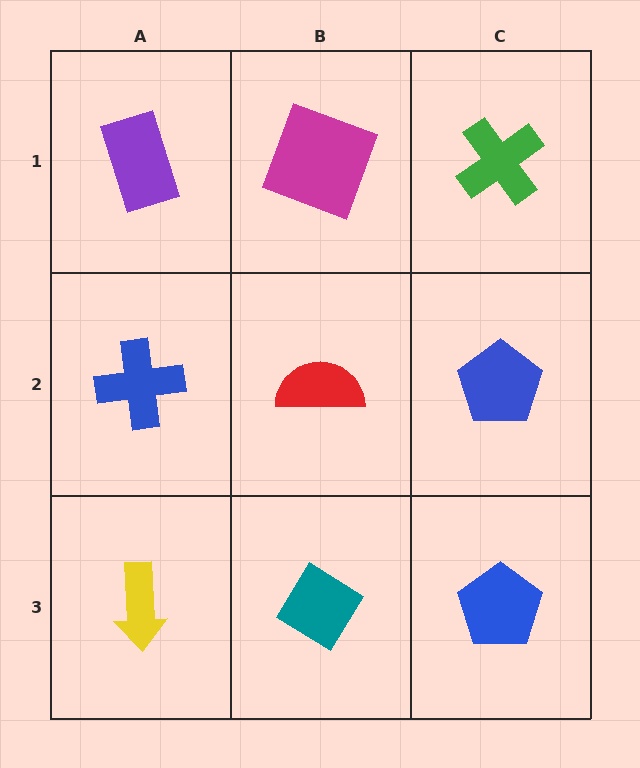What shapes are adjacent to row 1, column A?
A blue cross (row 2, column A), a magenta square (row 1, column B).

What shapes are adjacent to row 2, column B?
A magenta square (row 1, column B), a teal diamond (row 3, column B), a blue cross (row 2, column A), a blue pentagon (row 2, column C).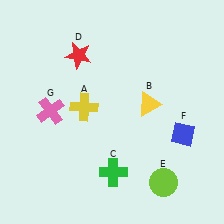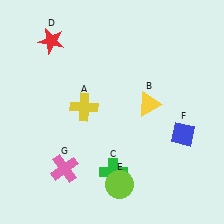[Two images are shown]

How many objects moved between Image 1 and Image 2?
3 objects moved between the two images.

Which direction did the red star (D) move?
The red star (D) moved left.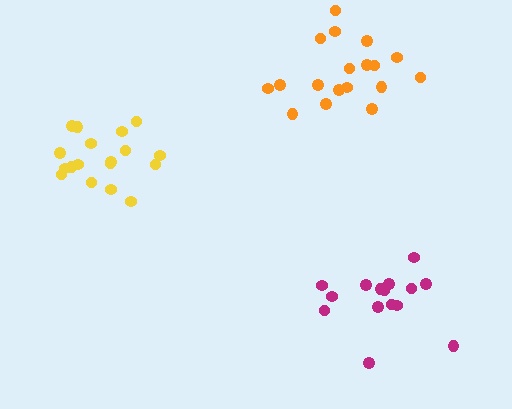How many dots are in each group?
Group 1: 18 dots, Group 2: 15 dots, Group 3: 18 dots (51 total).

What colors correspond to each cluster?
The clusters are colored: yellow, magenta, orange.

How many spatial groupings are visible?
There are 3 spatial groupings.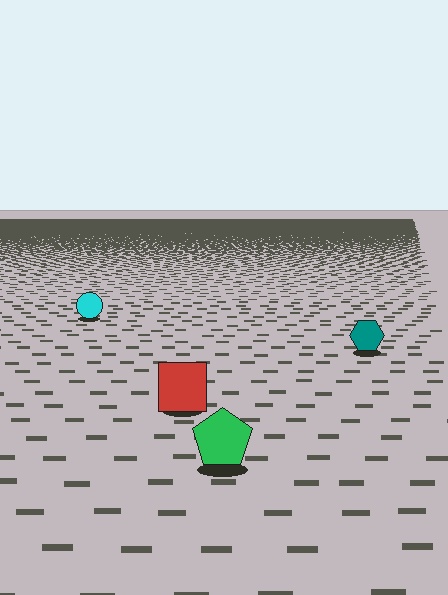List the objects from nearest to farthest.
From nearest to farthest: the green pentagon, the red square, the teal hexagon, the cyan circle.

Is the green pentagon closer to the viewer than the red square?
Yes. The green pentagon is closer — you can tell from the texture gradient: the ground texture is coarser near it.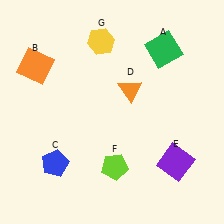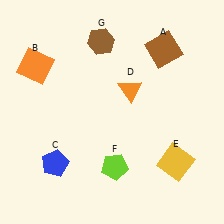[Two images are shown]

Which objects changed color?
A changed from green to brown. E changed from purple to yellow. G changed from yellow to brown.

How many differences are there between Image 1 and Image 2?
There are 3 differences between the two images.